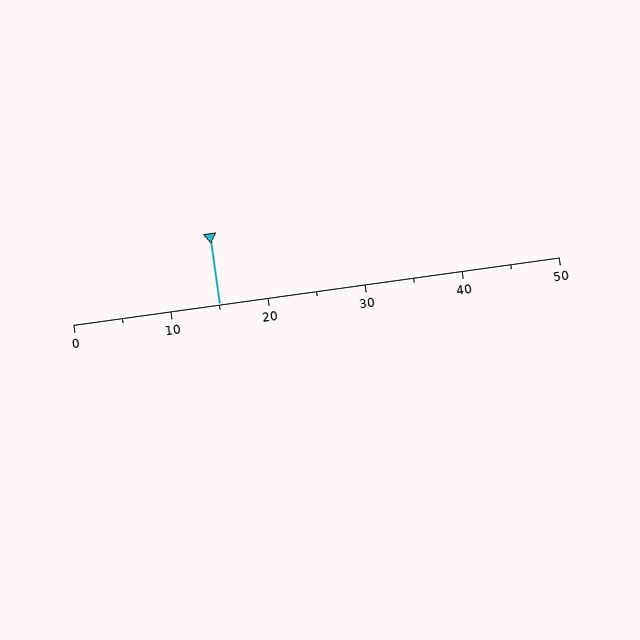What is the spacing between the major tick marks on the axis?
The major ticks are spaced 10 apart.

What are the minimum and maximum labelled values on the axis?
The axis runs from 0 to 50.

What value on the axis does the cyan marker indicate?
The marker indicates approximately 15.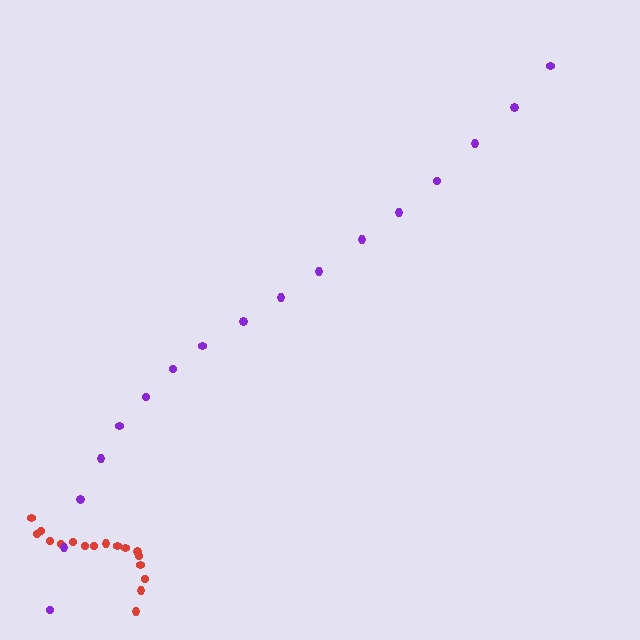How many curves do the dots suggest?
There are 2 distinct paths.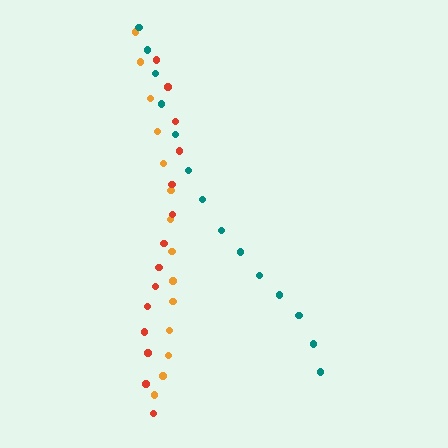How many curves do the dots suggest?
There are 3 distinct paths.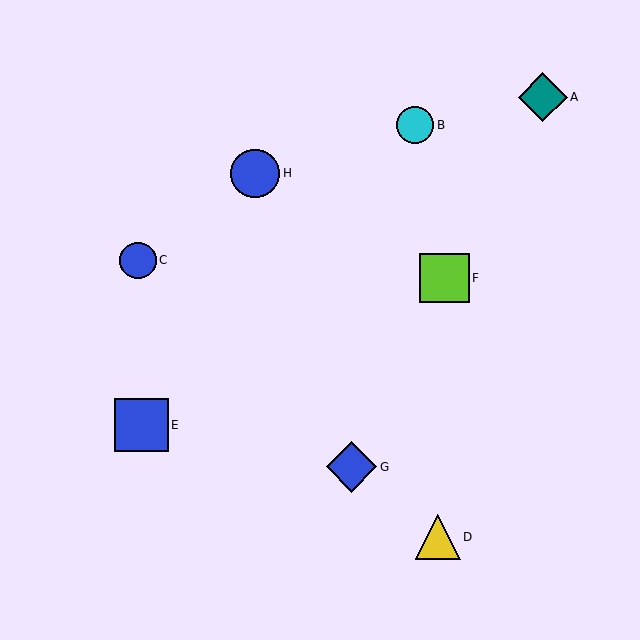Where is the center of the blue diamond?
The center of the blue diamond is at (351, 467).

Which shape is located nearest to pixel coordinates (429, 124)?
The cyan circle (labeled B) at (415, 125) is nearest to that location.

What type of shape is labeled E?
Shape E is a blue square.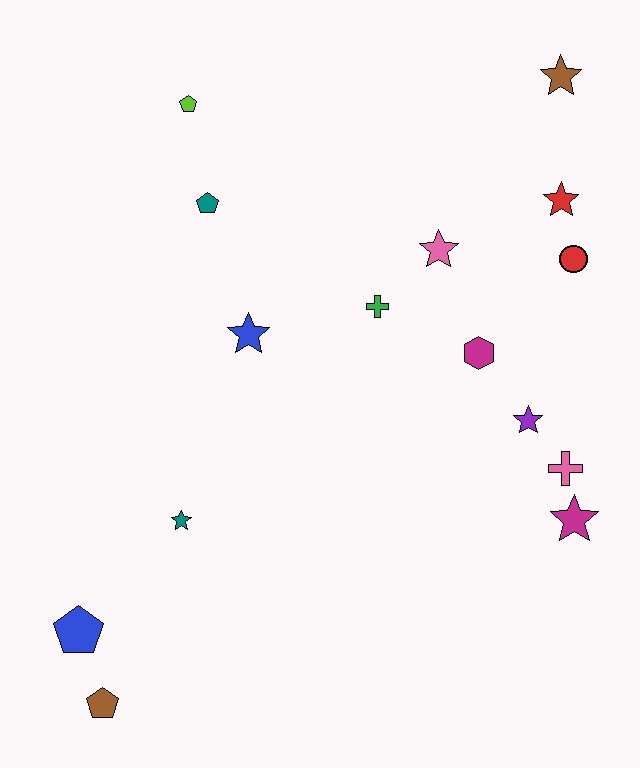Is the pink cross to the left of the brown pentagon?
No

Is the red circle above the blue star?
Yes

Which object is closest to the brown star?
The red star is closest to the brown star.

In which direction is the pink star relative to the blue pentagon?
The pink star is above the blue pentagon.